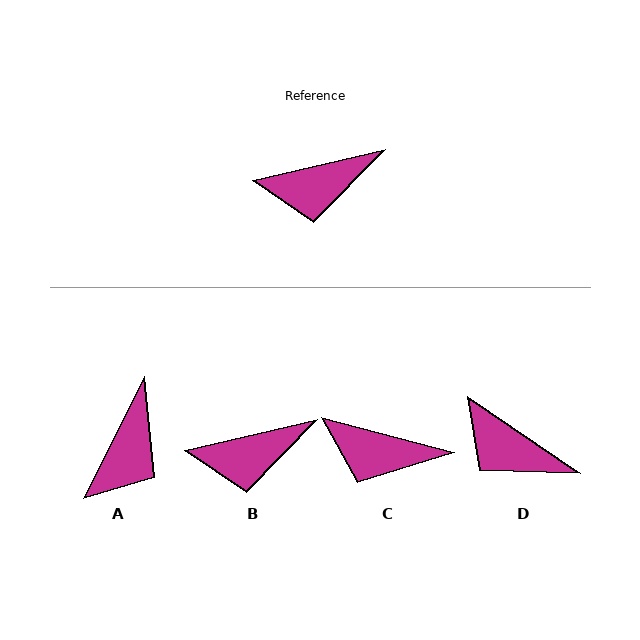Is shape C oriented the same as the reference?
No, it is off by about 28 degrees.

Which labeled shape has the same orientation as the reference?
B.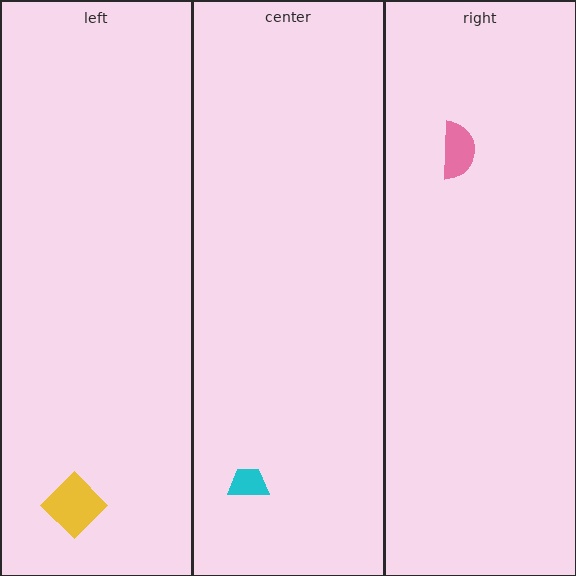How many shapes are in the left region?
1.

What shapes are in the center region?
The cyan trapezoid.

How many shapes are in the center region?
1.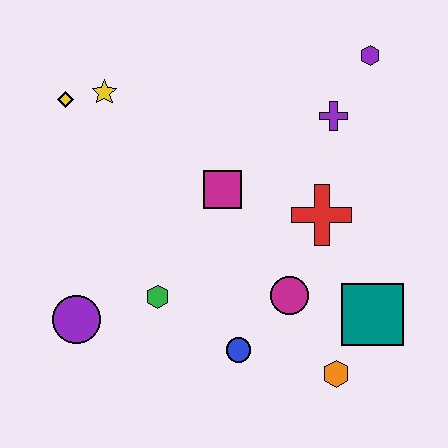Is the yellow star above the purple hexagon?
No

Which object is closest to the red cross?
The magenta circle is closest to the red cross.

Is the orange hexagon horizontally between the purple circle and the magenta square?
No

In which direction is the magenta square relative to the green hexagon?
The magenta square is above the green hexagon.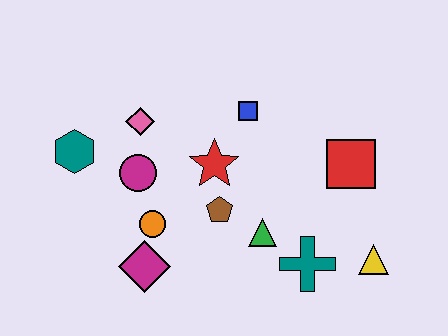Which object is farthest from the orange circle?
The yellow triangle is farthest from the orange circle.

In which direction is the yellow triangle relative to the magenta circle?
The yellow triangle is to the right of the magenta circle.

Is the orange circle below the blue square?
Yes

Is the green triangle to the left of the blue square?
No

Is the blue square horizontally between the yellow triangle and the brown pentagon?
Yes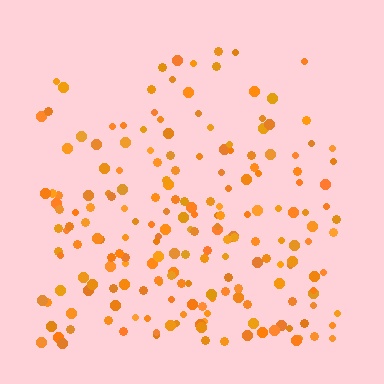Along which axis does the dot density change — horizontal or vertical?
Vertical.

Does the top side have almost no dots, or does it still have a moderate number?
Still a moderate number, just noticeably fewer than the bottom.